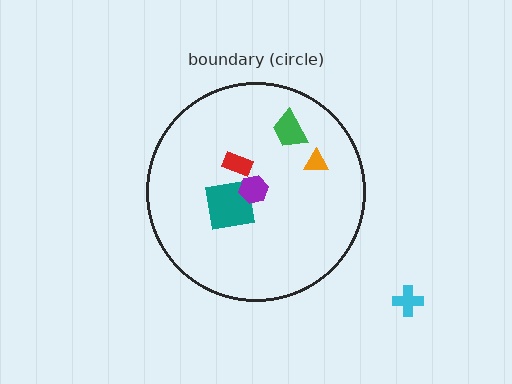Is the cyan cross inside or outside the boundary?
Outside.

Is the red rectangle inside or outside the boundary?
Inside.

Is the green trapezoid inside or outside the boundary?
Inside.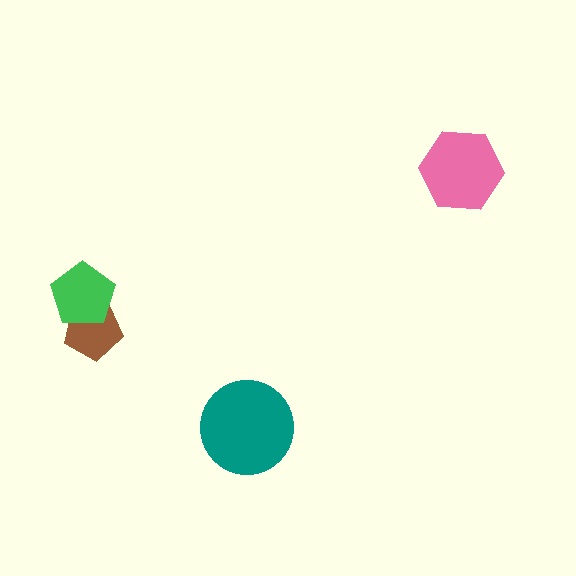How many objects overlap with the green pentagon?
1 object overlaps with the green pentagon.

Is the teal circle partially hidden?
No, no other shape covers it.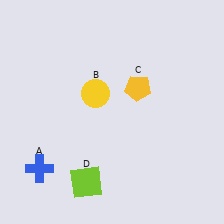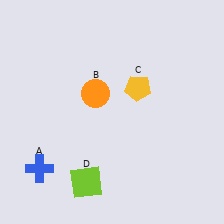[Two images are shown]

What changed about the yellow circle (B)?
In Image 1, B is yellow. In Image 2, it changed to orange.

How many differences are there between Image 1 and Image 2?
There is 1 difference between the two images.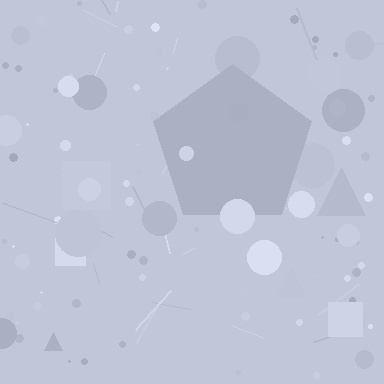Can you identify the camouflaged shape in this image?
The camouflaged shape is a pentagon.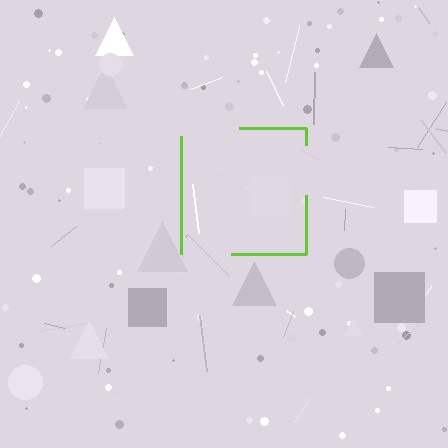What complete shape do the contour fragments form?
The contour fragments form a square.